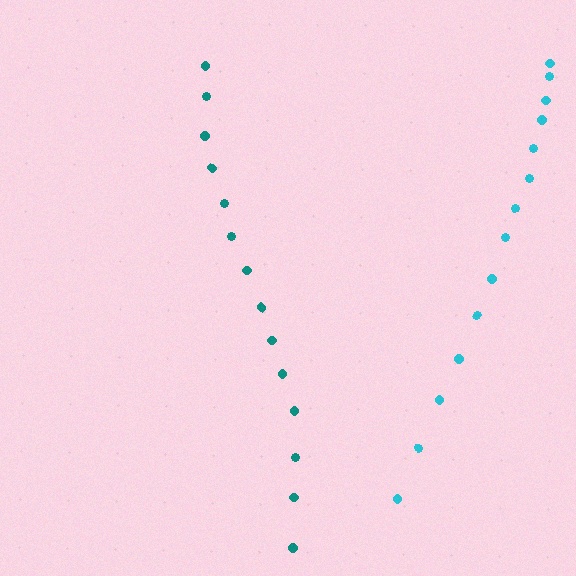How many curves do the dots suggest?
There are 2 distinct paths.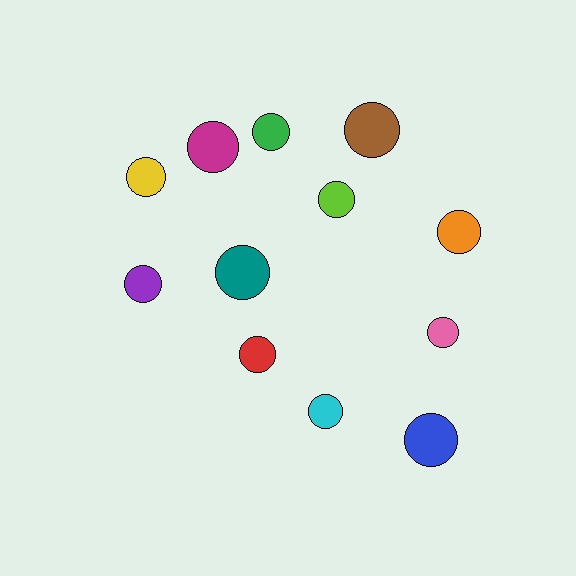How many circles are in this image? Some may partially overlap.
There are 12 circles.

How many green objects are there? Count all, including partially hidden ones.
There is 1 green object.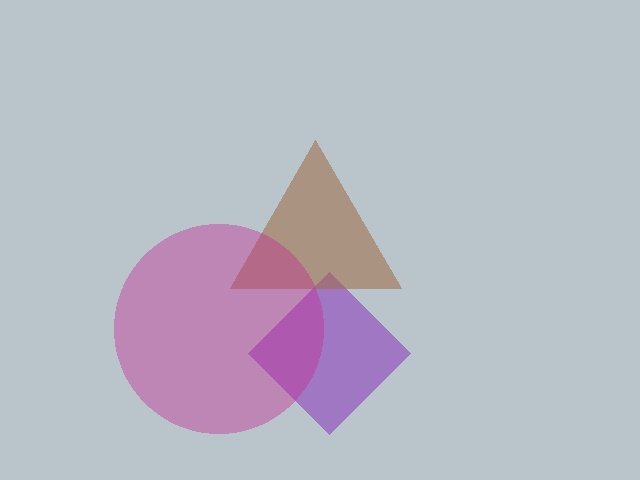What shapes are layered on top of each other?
The layered shapes are: a purple diamond, a brown triangle, a magenta circle.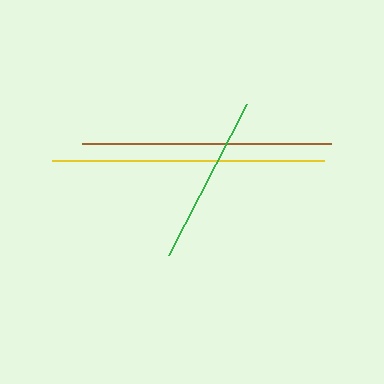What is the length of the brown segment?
The brown segment is approximately 249 pixels long.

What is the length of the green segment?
The green segment is approximately 169 pixels long.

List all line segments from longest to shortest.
From longest to shortest: yellow, brown, green.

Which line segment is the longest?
The yellow line is the longest at approximately 272 pixels.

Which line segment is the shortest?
The green line is the shortest at approximately 169 pixels.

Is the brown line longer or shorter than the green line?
The brown line is longer than the green line.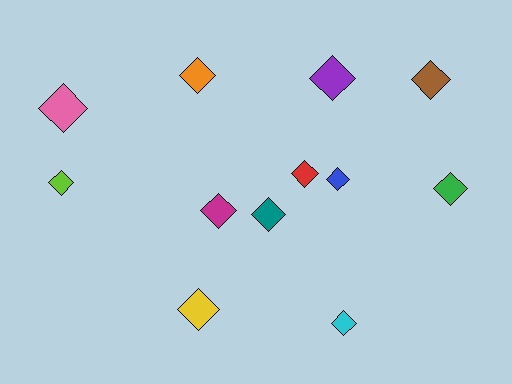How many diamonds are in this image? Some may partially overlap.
There are 12 diamonds.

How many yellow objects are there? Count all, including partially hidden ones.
There is 1 yellow object.